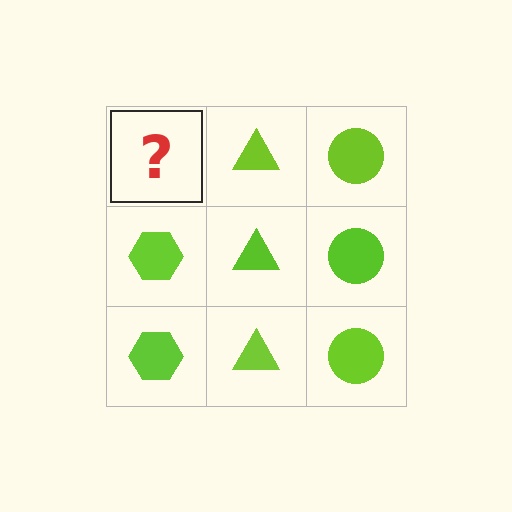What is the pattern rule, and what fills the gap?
The rule is that each column has a consistent shape. The gap should be filled with a lime hexagon.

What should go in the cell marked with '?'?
The missing cell should contain a lime hexagon.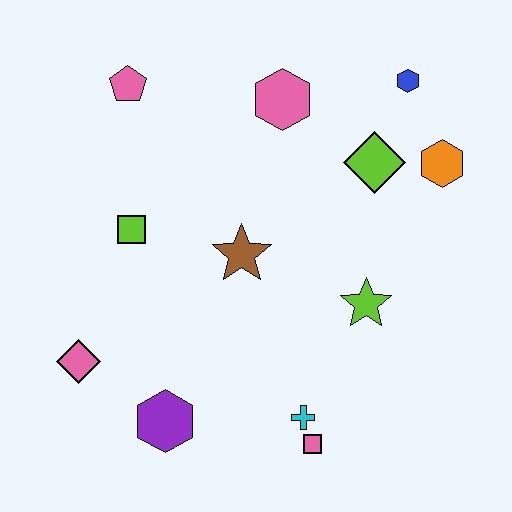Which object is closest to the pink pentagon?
The lime square is closest to the pink pentagon.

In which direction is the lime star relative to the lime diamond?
The lime star is below the lime diamond.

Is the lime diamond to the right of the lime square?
Yes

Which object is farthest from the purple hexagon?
The blue hexagon is farthest from the purple hexagon.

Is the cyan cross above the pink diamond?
No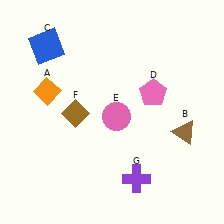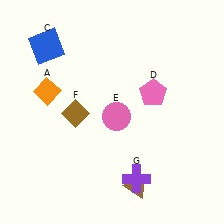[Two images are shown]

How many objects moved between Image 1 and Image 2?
1 object moved between the two images.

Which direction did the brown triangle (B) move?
The brown triangle (B) moved down.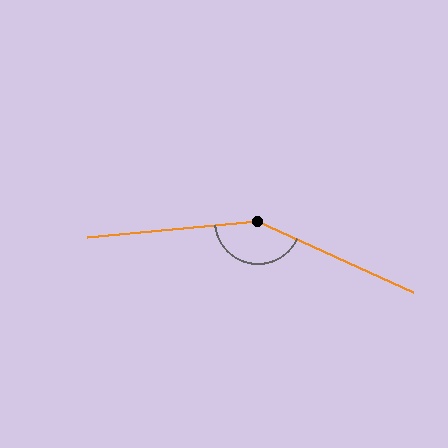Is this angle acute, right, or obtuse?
It is obtuse.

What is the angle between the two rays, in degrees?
Approximately 150 degrees.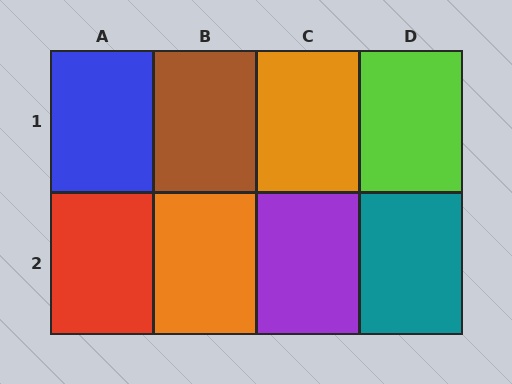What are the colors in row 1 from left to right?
Blue, brown, orange, lime.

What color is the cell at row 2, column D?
Teal.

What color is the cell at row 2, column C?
Purple.